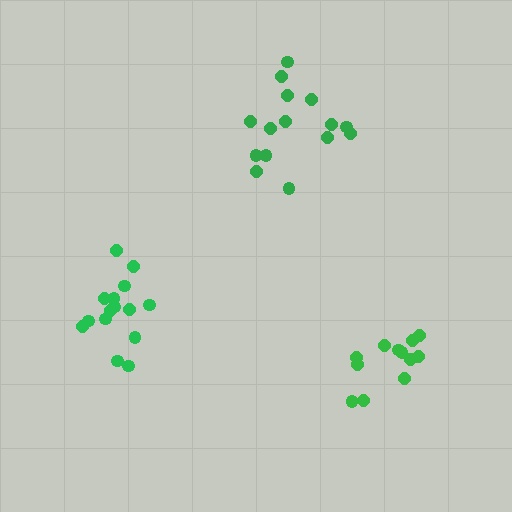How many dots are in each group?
Group 1: 15 dots, Group 2: 12 dots, Group 3: 15 dots (42 total).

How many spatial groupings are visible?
There are 3 spatial groupings.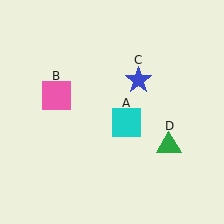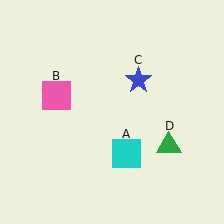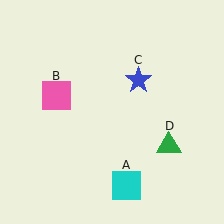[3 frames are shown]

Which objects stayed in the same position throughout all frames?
Pink square (object B) and blue star (object C) and green triangle (object D) remained stationary.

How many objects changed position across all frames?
1 object changed position: cyan square (object A).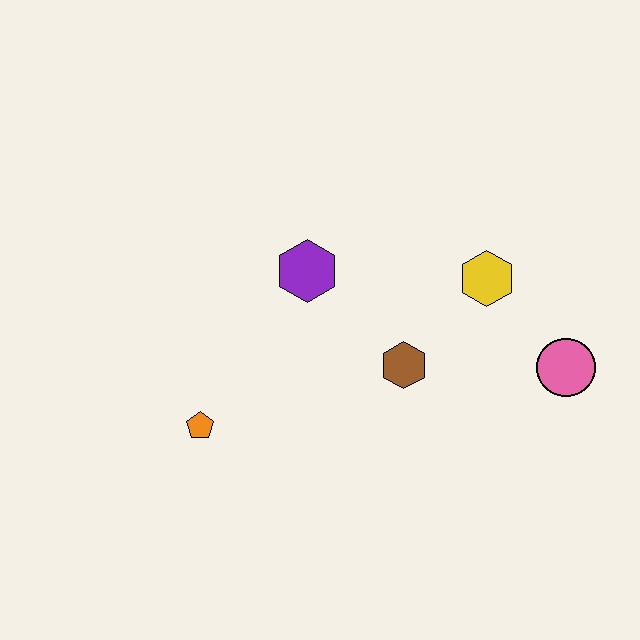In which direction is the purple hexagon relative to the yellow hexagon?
The purple hexagon is to the left of the yellow hexagon.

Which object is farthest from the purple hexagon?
The pink circle is farthest from the purple hexagon.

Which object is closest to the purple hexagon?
The brown hexagon is closest to the purple hexagon.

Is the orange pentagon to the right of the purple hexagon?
No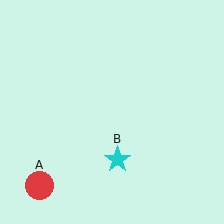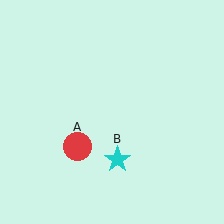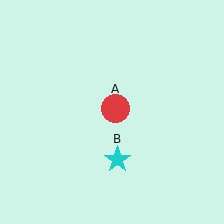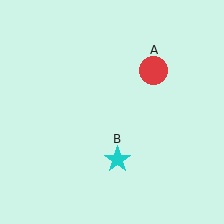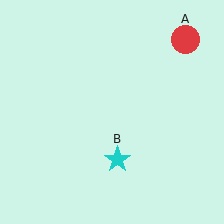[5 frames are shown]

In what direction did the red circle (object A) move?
The red circle (object A) moved up and to the right.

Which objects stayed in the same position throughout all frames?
Cyan star (object B) remained stationary.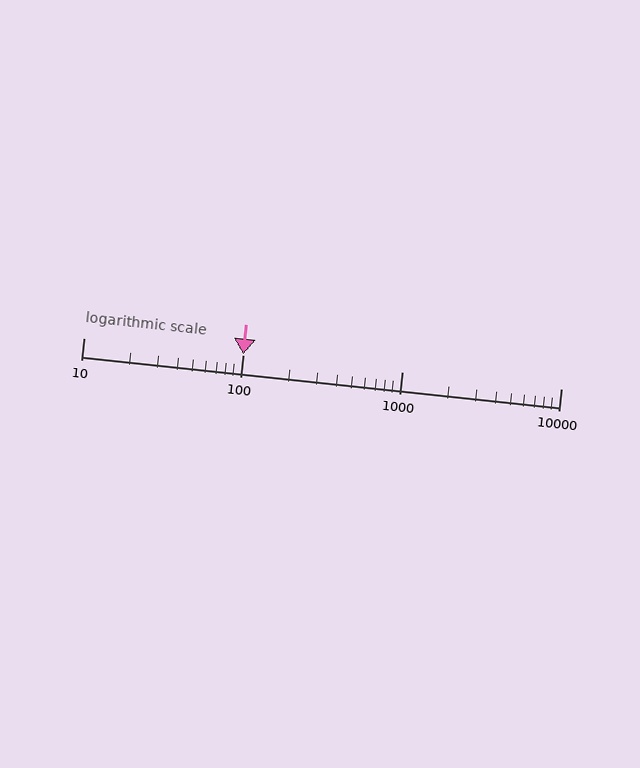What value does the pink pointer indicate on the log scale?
The pointer indicates approximately 100.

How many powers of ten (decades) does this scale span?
The scale spans 3 decades, from 10 to 10000.